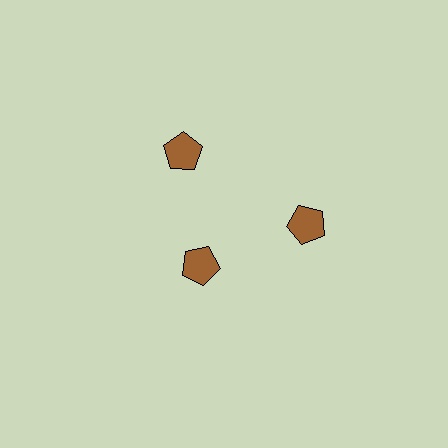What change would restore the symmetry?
The symmetry would be restored by moving it outward, back onto the ring so that all 3 pentagons sit at equal angles and equal distance from the center.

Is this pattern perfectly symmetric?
No. The 3 brown pentagons are arranged in a ring, but one element near the 7 o'clock position is pulled inward toward the center, breaking the 3-fold rotational symmetry.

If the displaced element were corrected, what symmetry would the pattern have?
It would have 3-fold rotational symmetry — the pattern would map onto itself every 120 degrees.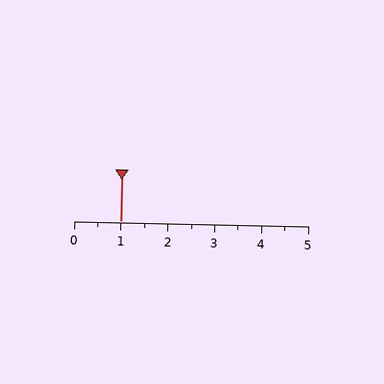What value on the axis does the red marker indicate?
The marker indicates approximately 1.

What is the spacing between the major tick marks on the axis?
The major ticks are spaced 1 apart.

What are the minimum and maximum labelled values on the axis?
The axis runs from 0 to 5.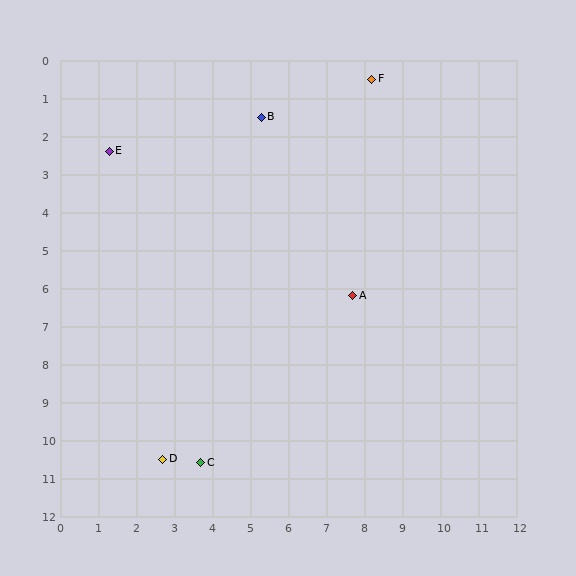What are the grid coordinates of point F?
Point F is at approximately (8.2, 0.5).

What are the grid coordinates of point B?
Point B is at approximately (5.3, 1.5).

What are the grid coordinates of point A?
Point A is at approximately (7.7, 6.2).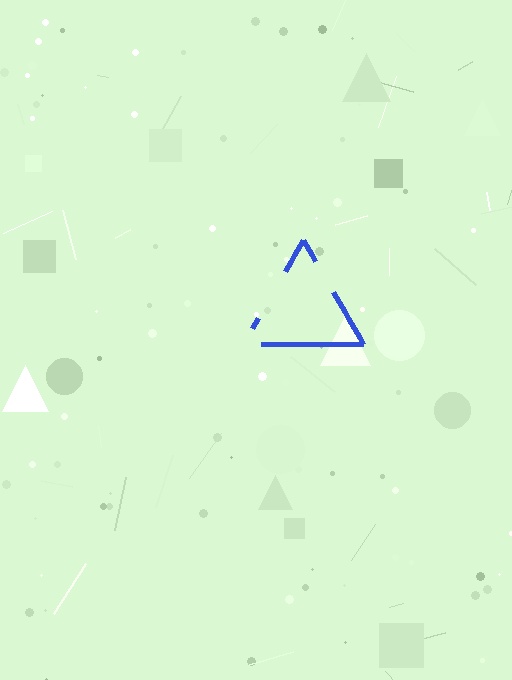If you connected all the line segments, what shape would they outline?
They would outline a triangle.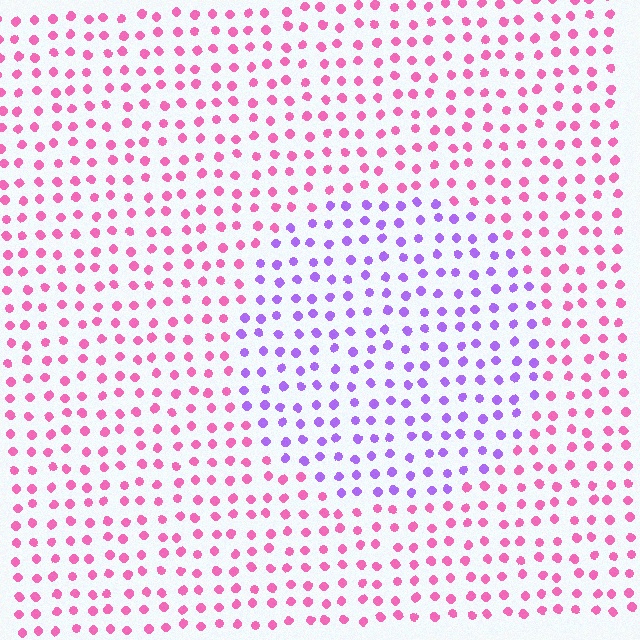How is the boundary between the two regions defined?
The boundary is defined purely by a slight shift in hue (about 56 degrees). Spacing, size, and orientation are identical on both sides.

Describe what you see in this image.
The image is filled with small pink elements in a uniform arrangement. A circle-shaped region is visible where the elements are tinted to a slightly different hue, forming a subtle color boundary.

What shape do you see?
I see a circle.